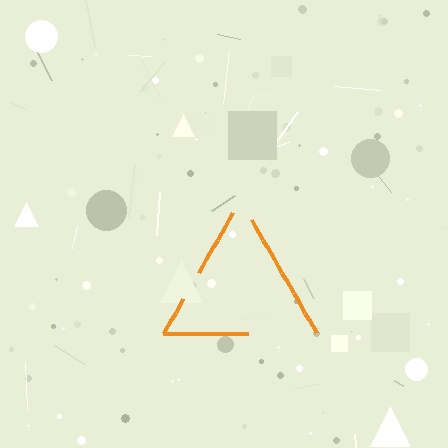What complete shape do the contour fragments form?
The contour fragments form a triangle.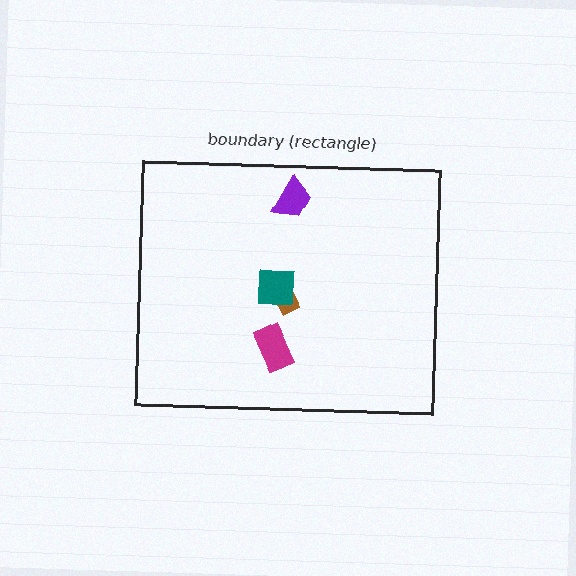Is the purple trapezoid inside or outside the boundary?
Inside.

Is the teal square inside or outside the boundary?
Inside.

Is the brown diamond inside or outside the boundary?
Inside.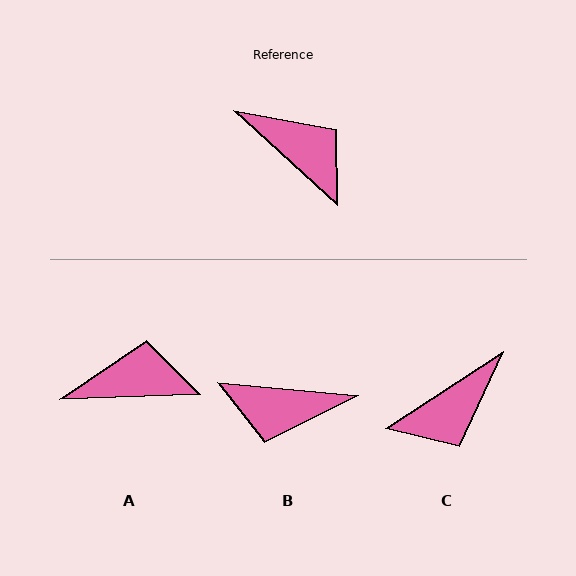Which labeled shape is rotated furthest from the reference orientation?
B, about 143 degrees away.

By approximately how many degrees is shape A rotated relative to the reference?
Approximately 44 degrees counter-clockwise.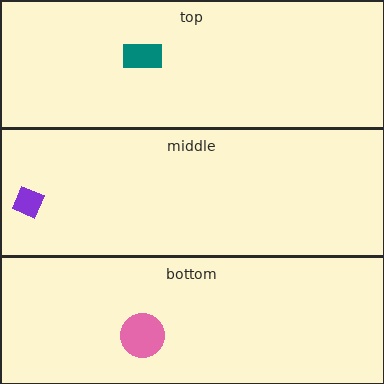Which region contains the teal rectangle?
The top region.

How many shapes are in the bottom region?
1.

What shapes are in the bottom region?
The pink circle.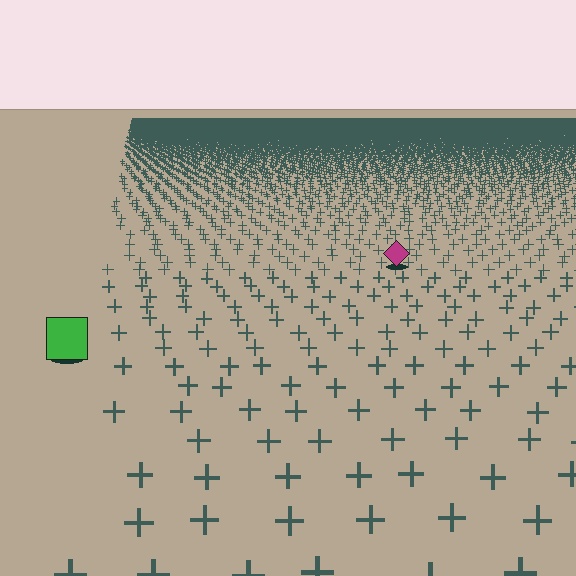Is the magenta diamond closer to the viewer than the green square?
No. The green square is closer — you can tell from the texture gradient: the ground texture is coarser near it.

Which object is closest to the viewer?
The green square is closest. The texture marks near it are larger and more spread out.